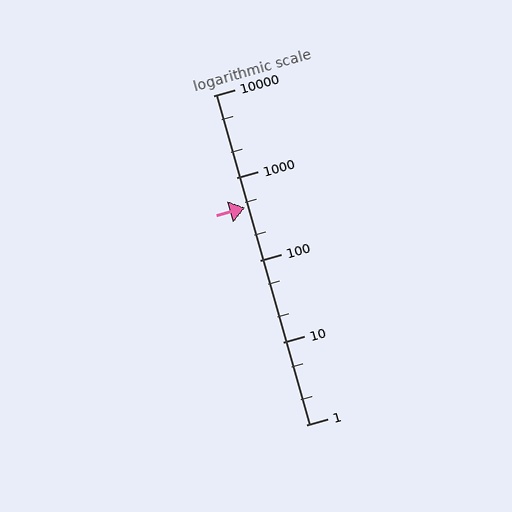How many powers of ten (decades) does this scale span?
The scale spans 4 decades, from 1 to 10000.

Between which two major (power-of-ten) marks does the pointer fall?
The pointer is between 100 and 1000.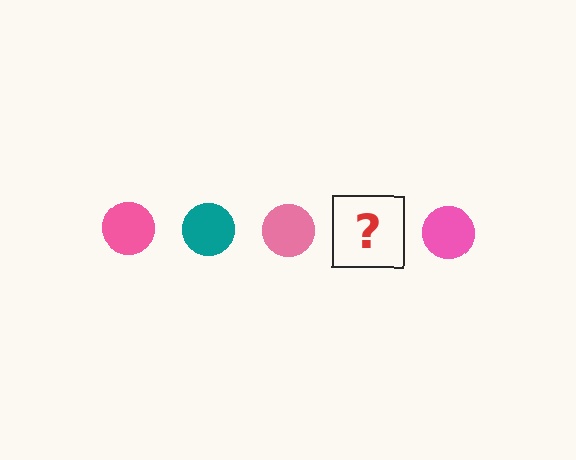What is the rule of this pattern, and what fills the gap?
The rule is that the pattern cycles through pink, teal circles. The gap should be filled with a teal circle.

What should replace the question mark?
The question mark should be replaced with a teal circle.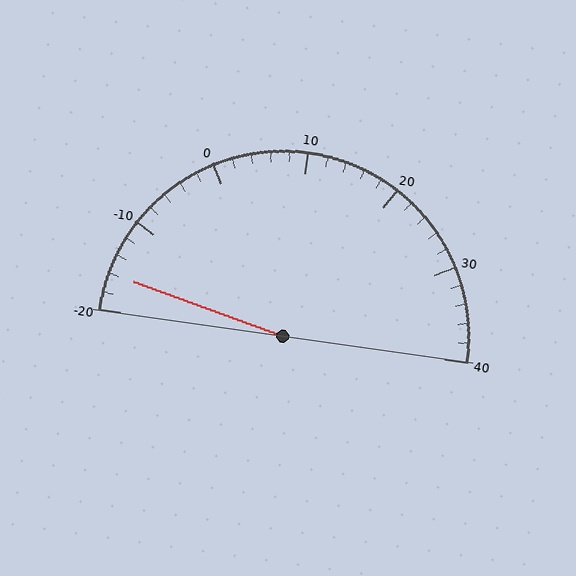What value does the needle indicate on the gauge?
The needle indicates approximately -16.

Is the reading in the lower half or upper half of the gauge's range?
The reading is in the lower half of the range (-20 to 40).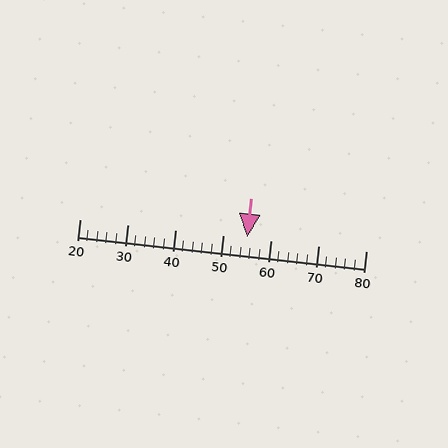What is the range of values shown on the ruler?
The ruler shows values from 20 to 80.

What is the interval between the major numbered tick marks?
The major tick marks are spaced 10 units apart.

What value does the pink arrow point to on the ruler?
The pink arrow points to approximately 55.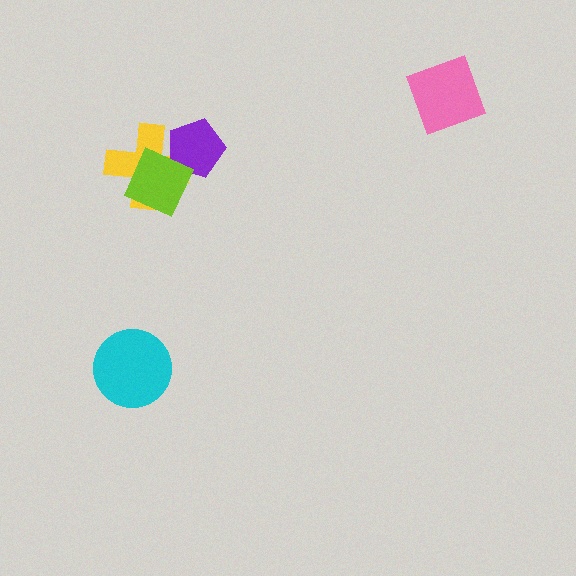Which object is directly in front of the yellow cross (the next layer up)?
The purple pentagon is directly in front of the yellow cross.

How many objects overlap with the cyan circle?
0 objects overlap with the cyan circle.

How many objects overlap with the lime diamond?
2 objects overlap with the lime diamond.